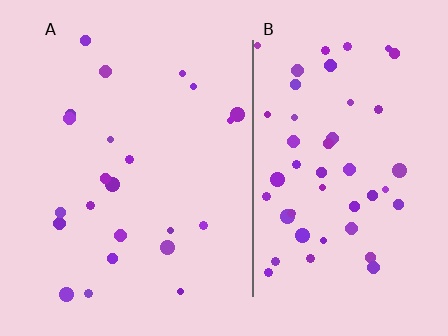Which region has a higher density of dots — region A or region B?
B (the right).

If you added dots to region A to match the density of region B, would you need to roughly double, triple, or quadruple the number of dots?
Approximately double.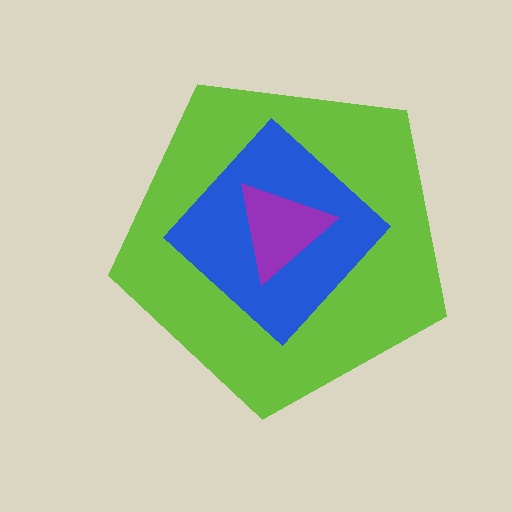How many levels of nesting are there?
3.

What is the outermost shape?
The lime pentagon.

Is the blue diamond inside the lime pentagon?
Yes.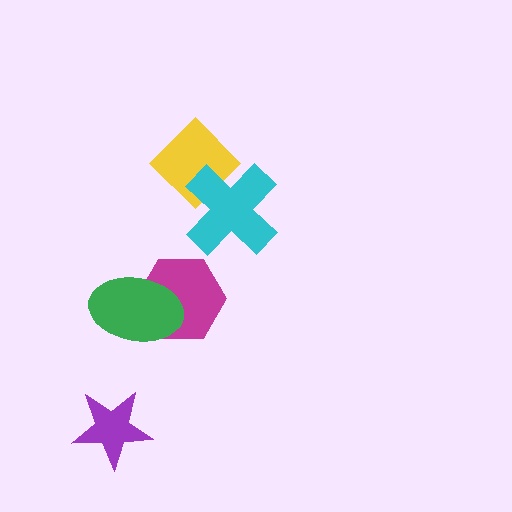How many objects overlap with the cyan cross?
1 object overlaps with the cyan cross.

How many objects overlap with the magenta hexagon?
1 object overlaps with the magenta hexagon.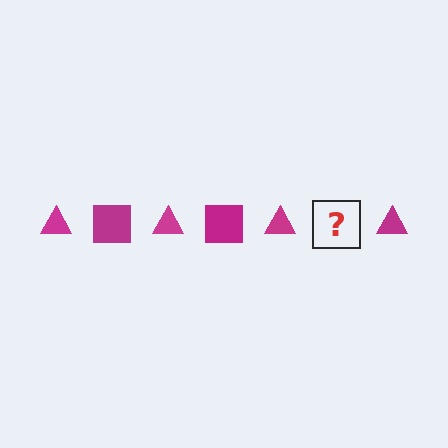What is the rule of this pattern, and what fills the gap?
The rule is that the pattern cycles through triangle, square shapes in magenta. The gap should be filled with a magenta square.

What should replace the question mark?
The question mark should be replaced with a magenta square.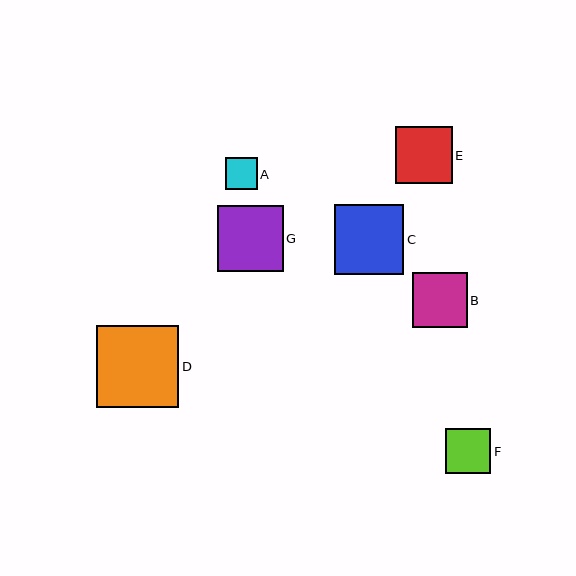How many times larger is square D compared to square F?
Square D is approximately 1.8 times the size of square F.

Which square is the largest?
Square D is the largest with a size of approximately 83 pixels.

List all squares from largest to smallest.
From largest to smallest: D, C, G, E, B, F, A.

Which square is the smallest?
Square A is the smallest with a size of approximately 32 pixels.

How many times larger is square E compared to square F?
Square E is approximately 1.3 times the size of square F.